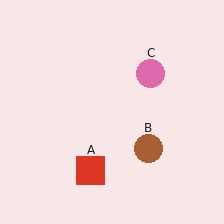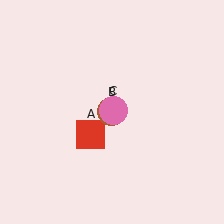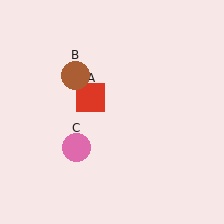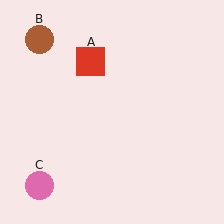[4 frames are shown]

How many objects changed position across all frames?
3 objects changed position: red square (object A), brown circle (object B), pink circle (object C).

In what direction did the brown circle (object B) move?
The brown circle (object B) moved up and to the left.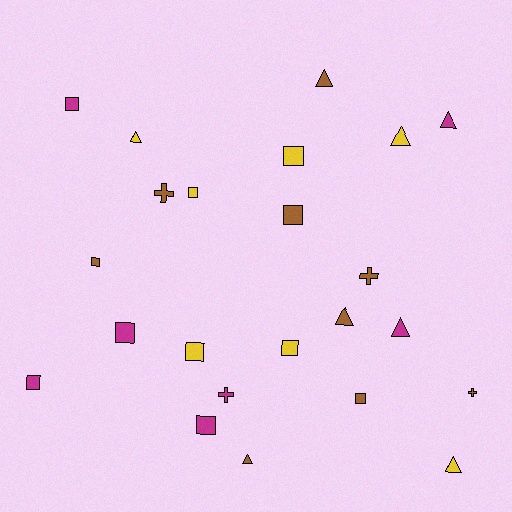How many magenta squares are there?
There are 4 magenta squares.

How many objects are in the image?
There are 23 objects.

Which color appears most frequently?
Brown, with 9 objects.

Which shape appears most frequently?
Square, with 11 objects.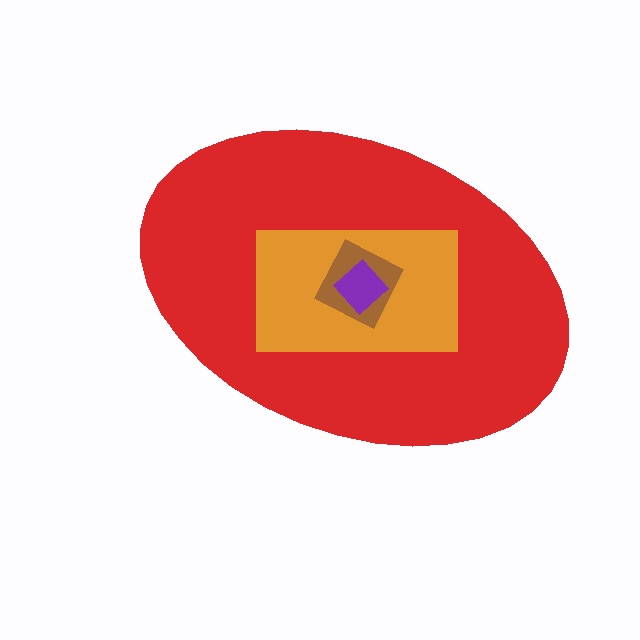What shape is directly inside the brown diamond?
The purple diamond.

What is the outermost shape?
The red ellipse.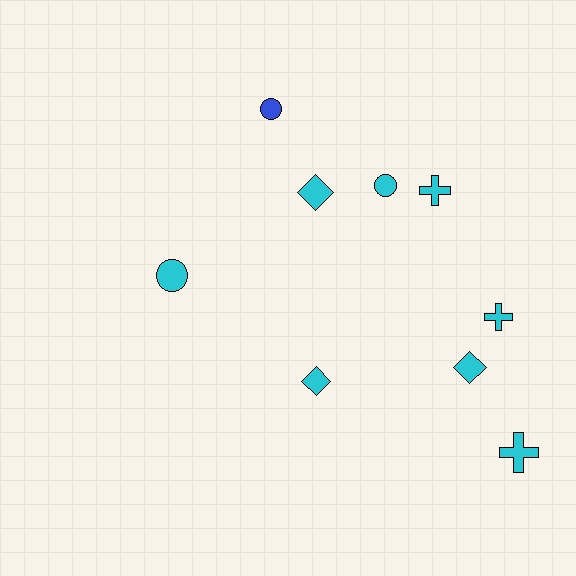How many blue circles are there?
There is 1 blue circle.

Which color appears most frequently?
Cyan, with 8 objects.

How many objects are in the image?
There are 9 objects.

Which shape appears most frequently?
Diamond, with 3 objects.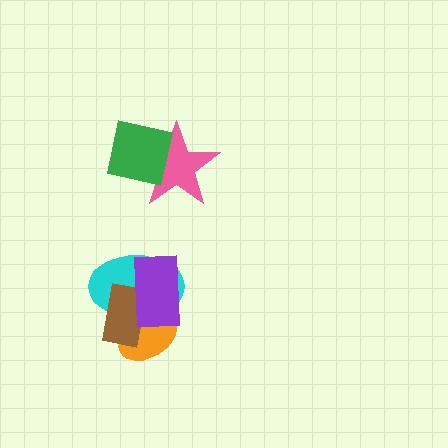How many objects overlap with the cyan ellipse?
3 objects overlap with the cyan ellipse.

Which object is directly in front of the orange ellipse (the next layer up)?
The cyan ellipse is directly in front of the orange ellipse.